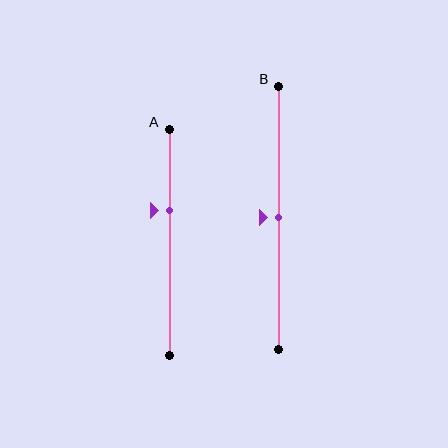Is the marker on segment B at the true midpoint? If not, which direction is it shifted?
Yes, the marker on segment B is at the true midpoint.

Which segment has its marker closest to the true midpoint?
Segment B has its marker closest to the true midpoint.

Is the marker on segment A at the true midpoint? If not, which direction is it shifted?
No, the marker on segment A is shifted upward by about 14% of the segment length.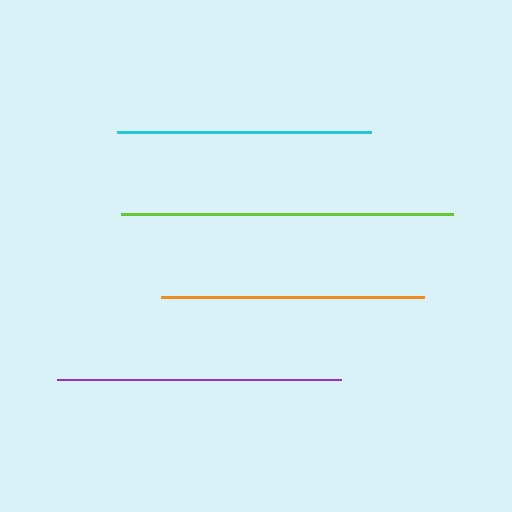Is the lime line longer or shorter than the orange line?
The lime line is longer than the orange line.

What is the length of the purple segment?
The purple segment is approximately 283 pixels long.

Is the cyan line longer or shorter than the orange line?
The orange line is longer than the cyan line.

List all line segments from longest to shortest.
From longest to shortest: lime, purple, orange, cyan.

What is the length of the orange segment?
The orange segment is approximately 263 pixels long.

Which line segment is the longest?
The lime line is the longest at approximately 331 pixels.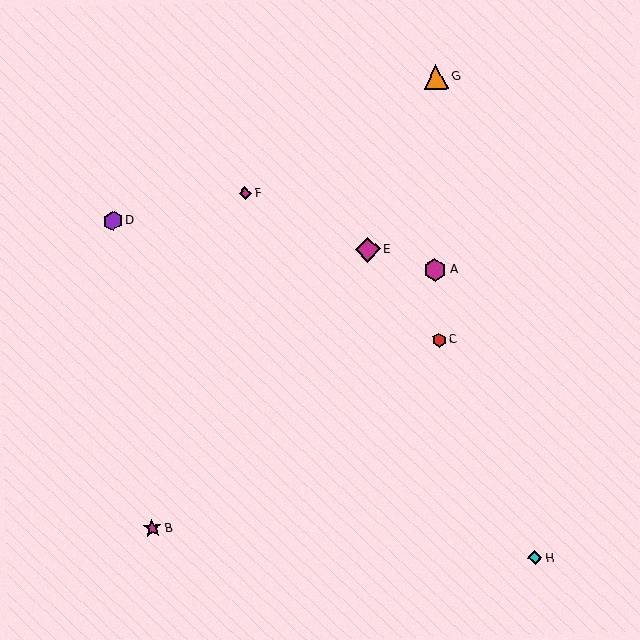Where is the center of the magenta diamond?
The center of the magenta diamond is at (368, 250).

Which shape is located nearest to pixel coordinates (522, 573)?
The cyan diamond (labeled H) at (535, 558) is nearest to that location.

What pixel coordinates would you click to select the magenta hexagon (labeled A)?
Click at (435, 270) to select the magenta hexagon A.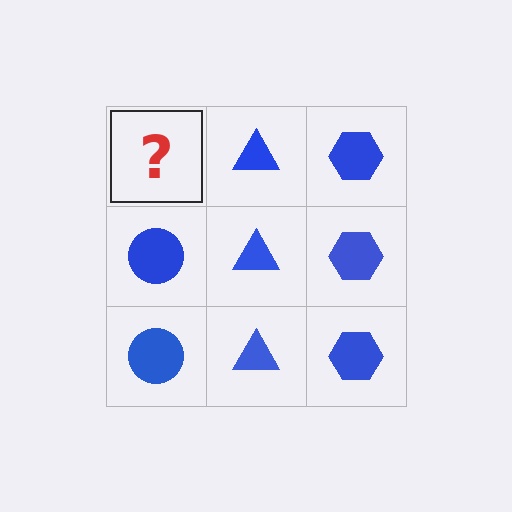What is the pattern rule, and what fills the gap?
The rule is that each column has a consistent shape. The gap should be filled with a blue circle.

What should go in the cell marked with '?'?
The missing cell should contain a blue circle.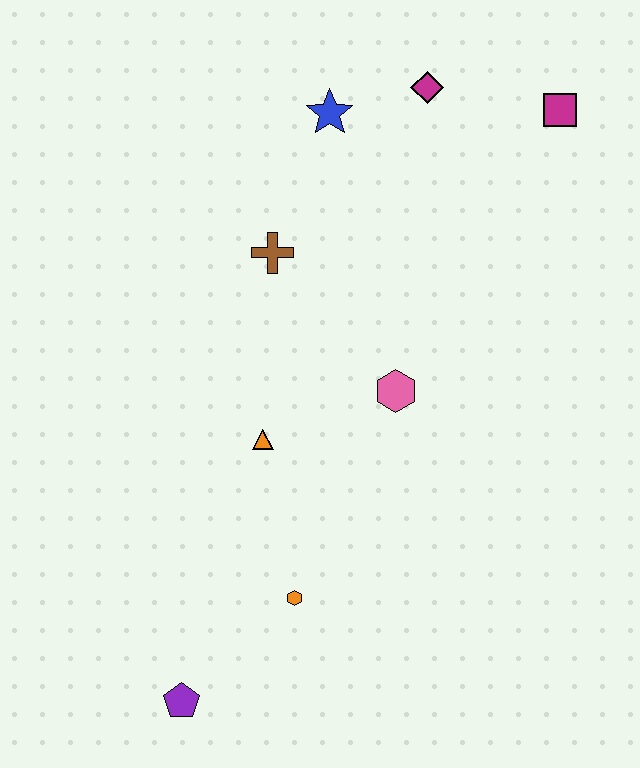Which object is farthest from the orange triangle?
The magenta square is farthest from the orange triangle.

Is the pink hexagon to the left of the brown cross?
No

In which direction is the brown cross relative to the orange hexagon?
The brown cross is above the orange hexagon.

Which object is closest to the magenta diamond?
The blue star is closest to the magenta diamond.